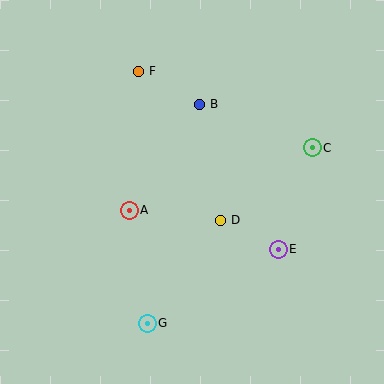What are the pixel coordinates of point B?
Point B is at (199, 104).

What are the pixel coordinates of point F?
Point F is at (138, 71).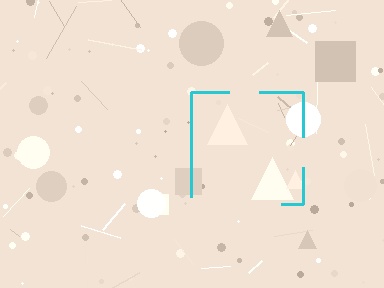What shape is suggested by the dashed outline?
The dashed outline suggests a square.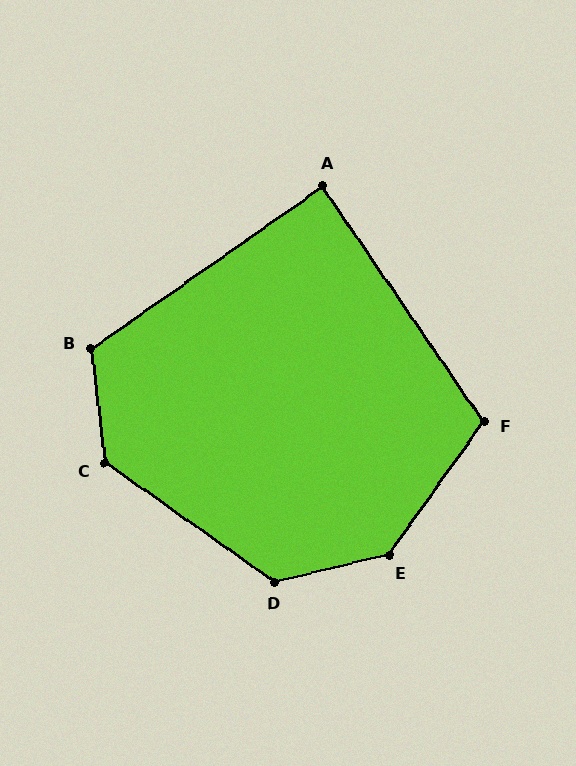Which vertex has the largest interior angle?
E, at approximately 139 degrees.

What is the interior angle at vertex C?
Approximately 132 degrees (obtuse).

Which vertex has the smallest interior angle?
A, at approximately 89 degrees.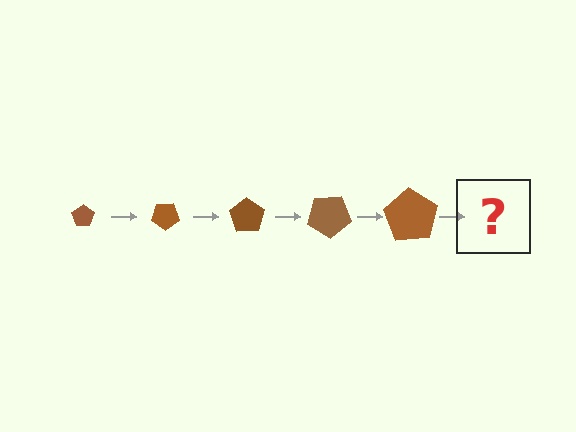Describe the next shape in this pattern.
It should be a pentagon, larger than the previous one and rotated 175 degrees from the start.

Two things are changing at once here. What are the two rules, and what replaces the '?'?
The two rules are that the pentagon grows larger each step and it rotates 35 degrees each step. The '?' should be a pentagon, larger than the previous one and rotated 175 degrees from the start.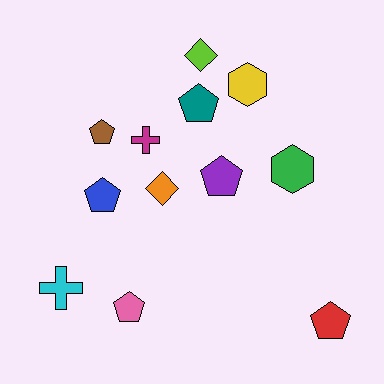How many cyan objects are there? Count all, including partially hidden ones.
There is 1 cyan object.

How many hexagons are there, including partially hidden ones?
There are 2 hexagons.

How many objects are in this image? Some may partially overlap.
There are 12 objects.